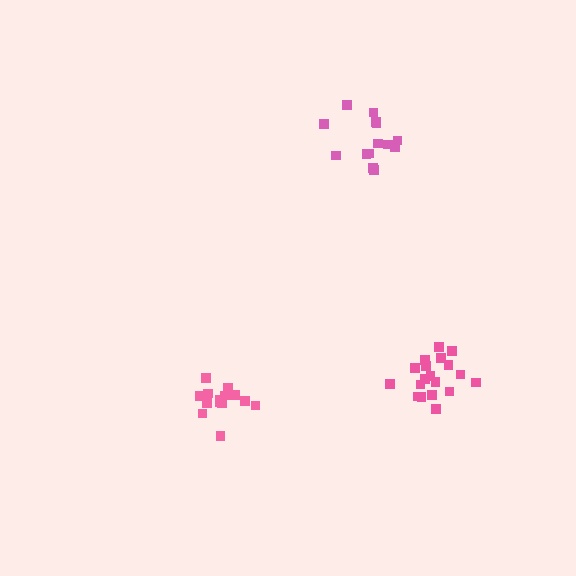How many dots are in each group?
Group 1: 14 dots, Group 2: 19 dots, Group 3: 14 dots (47 total).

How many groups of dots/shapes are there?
There are 3 groups.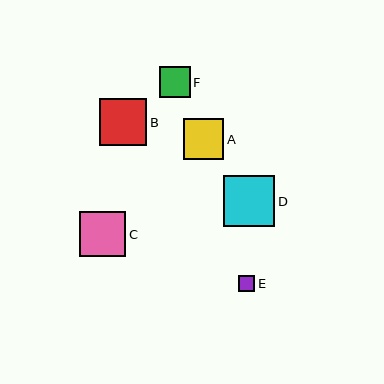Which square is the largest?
Square D is the largest with a size of approximately 52 pixels.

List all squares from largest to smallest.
From largest to smallest: D, B, C, A, F, E.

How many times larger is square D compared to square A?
Square D is approximately 1.3 times the size of square A.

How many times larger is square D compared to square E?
Square D is approximately 3.2 times the size of square E.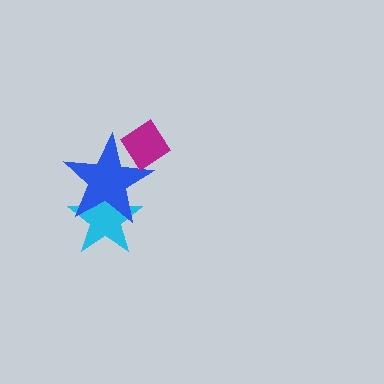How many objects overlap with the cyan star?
1 object overlaps with the cyan star.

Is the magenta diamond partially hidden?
No, no other shape covers it.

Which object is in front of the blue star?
The magenta diamond is in front of the blue star.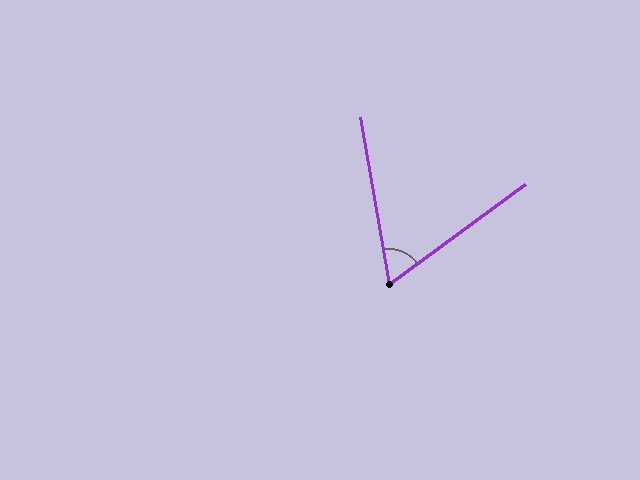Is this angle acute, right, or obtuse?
It is acute.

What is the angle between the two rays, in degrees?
Approximately 63 degrees.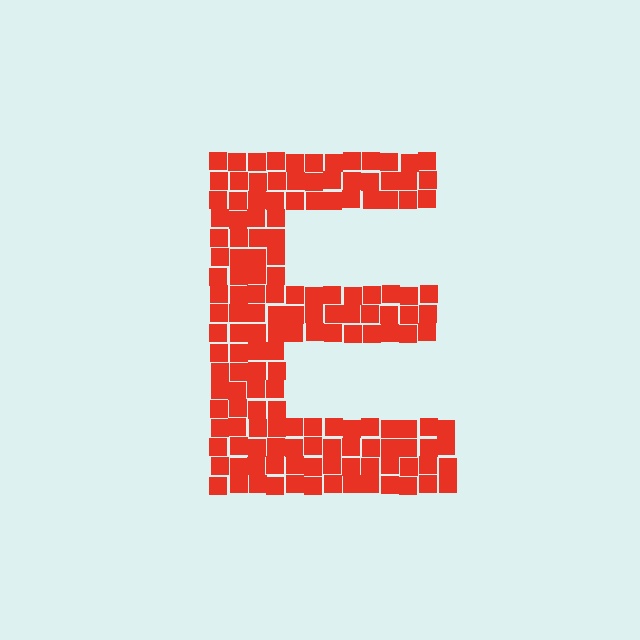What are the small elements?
The small elements are squares.